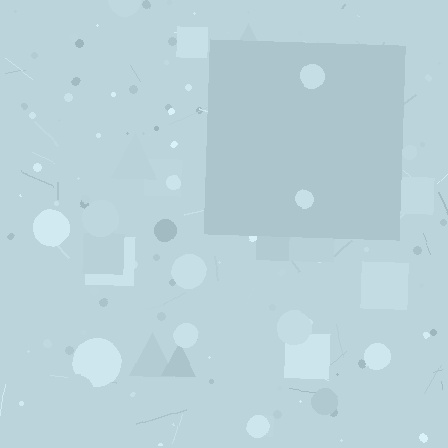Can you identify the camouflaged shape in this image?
The camouflaged shape is a square.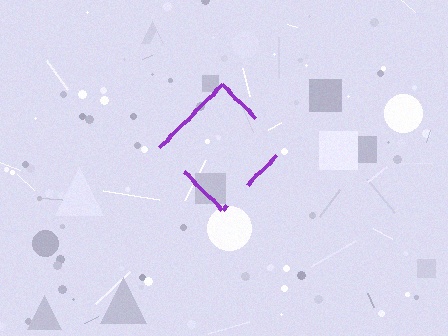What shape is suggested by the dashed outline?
The dashed outline suggests a diamond.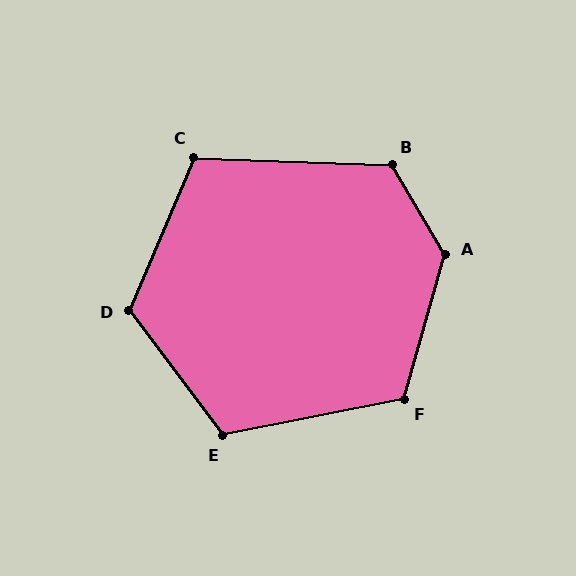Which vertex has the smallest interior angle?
C, at approximately 111 degrees.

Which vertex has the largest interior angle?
A, at approximately 133 degrees.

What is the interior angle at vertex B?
Approximately 123 degrees (obtuse).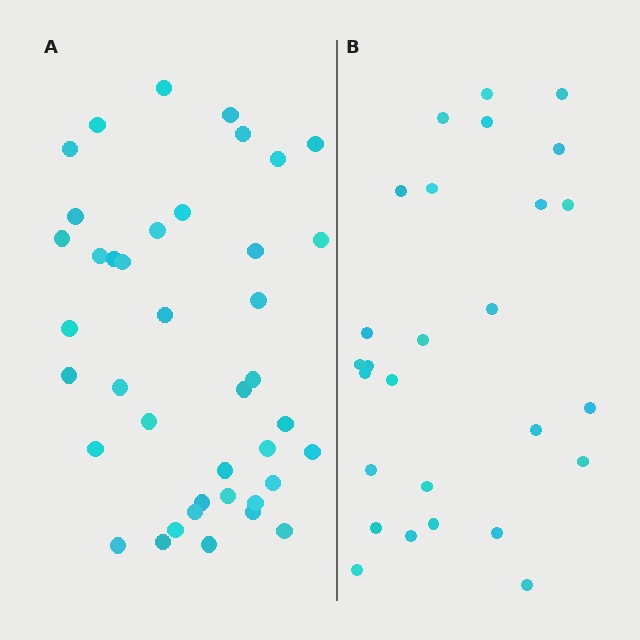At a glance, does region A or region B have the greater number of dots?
Region A (the left region) has more dots.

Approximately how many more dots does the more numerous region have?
Region A has approximately 15 more dots than region B.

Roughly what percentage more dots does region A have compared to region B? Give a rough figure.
About 50% more.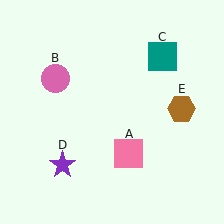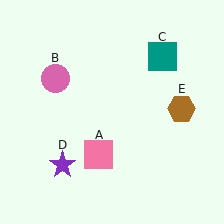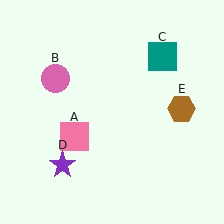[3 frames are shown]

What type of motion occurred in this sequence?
The pink square (object A) rotated clockwise around the center of the scene.